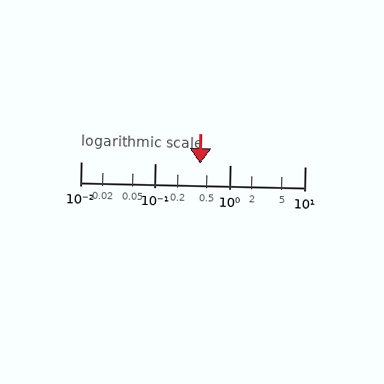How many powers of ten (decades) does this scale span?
The scale spans 3 decades, from 0.01 to 10.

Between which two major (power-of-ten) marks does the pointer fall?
The pointer is between 0.1 and 1.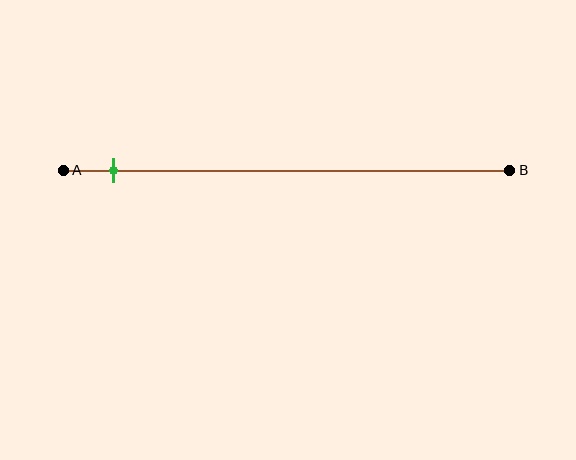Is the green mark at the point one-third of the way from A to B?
No, the mark is at about 10% from A, not at the 33% one-third point.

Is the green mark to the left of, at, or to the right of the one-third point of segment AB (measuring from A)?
The green mark is to the left of the one-third point of segment AB.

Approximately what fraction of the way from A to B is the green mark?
The green mark is approximately 10% of the way from A to B.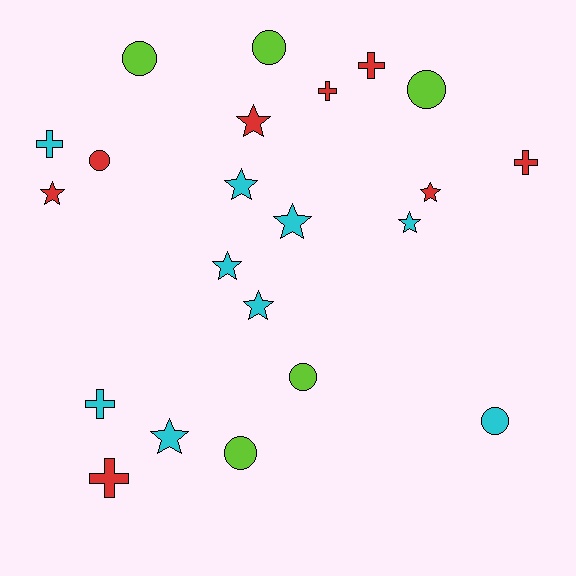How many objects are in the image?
There are 22 objects.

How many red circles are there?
There is 1 red circle.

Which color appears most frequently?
Cyan, with 9 objects.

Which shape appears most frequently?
Star, with 9 objects.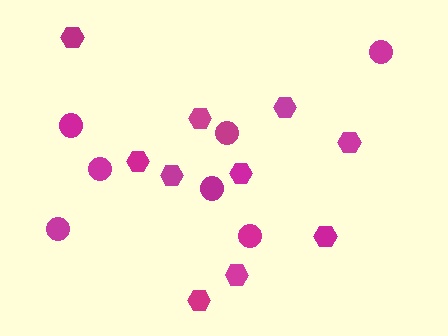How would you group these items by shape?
There are 2 groups: one group of circles (7) and one group of hexagons (10).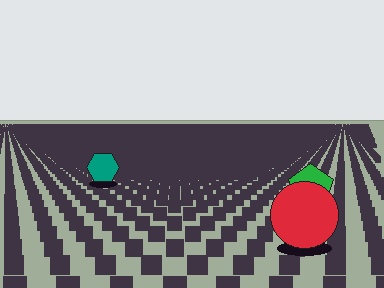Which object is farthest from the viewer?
The teal hexagon is farthest from the viewer. It appears smaller and the ground texture around it is denser.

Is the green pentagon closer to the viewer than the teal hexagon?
Yes. The green pentagon is closer — you can tell from the texture gradient: the ground texture is coarser near it.